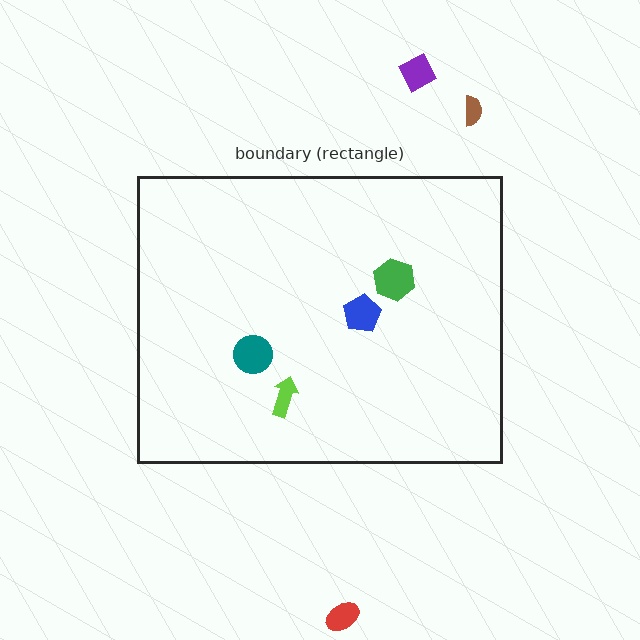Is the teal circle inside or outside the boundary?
Inside.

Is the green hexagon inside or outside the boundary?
Inside.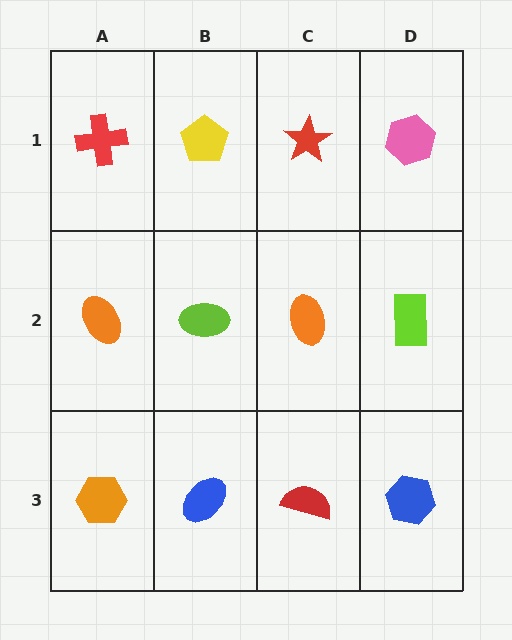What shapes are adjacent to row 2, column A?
A red cross (row 1, column A), an orange hexagon (row 3, column A), a lime ellipse (row 2, column B).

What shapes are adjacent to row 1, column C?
An orange ellipse (row 2, column C), a yellow pentagon (row 1, column B), a pink hexagon (row 1, column D).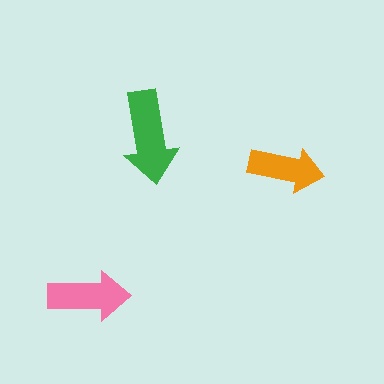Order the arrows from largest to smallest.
the green one, the pink one, the orange one.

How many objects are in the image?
There are 3 objects in the image.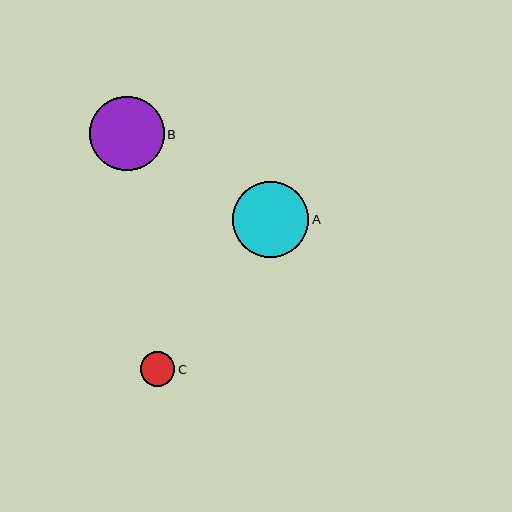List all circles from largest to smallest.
From largest to smallest: A, B, C.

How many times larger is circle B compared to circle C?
Circle B is approximately 2.1 times the size of circle C.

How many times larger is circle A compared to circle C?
Circle A is approximately 2.2 times the size of circle C.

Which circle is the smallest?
Circle C is the smallest with a size of approximately 35 pixels.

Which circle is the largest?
Circle A is the largest with a size of approximately 76 pixels.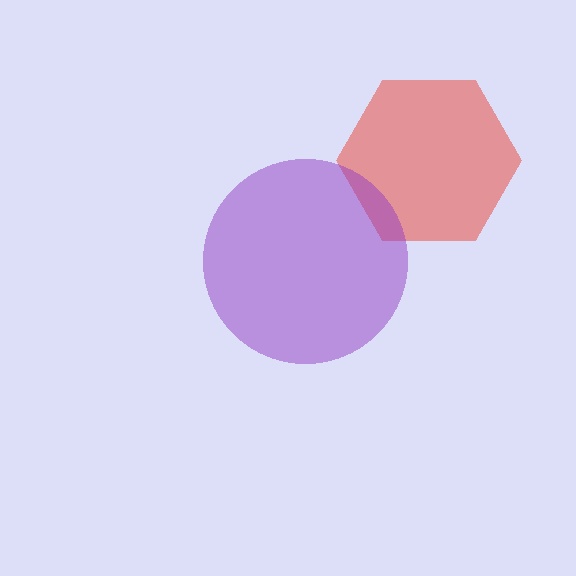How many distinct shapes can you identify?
There are 2 distinct shapes: a red hexagon, a purple circle.